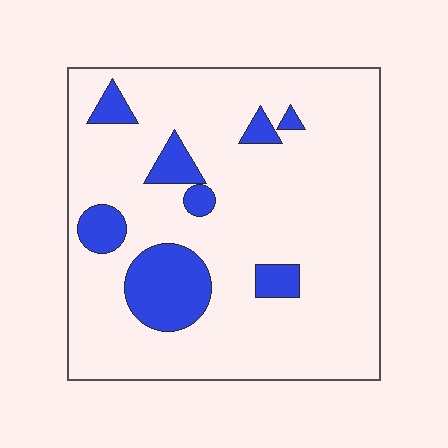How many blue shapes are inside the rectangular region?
8.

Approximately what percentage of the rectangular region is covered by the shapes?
Approximately 15%.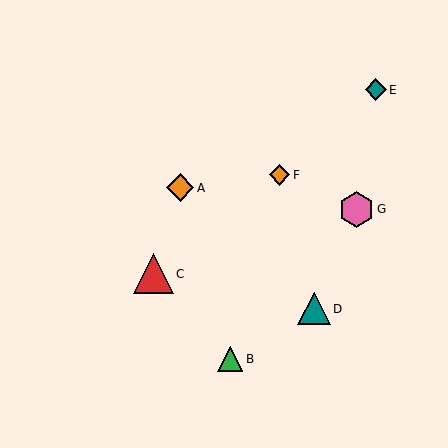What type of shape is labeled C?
Shape C is a red triangle.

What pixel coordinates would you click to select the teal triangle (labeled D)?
Click at (314, 309) to select the teal triangle D.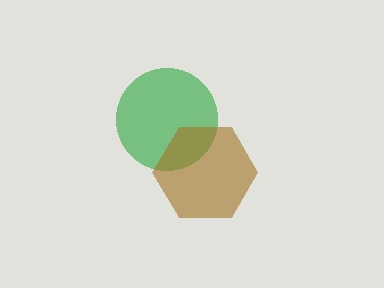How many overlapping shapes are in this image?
There are 2 overlapping shapes in the image.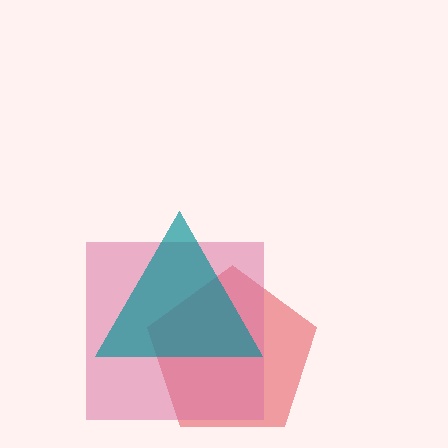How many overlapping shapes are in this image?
There are 3 overlapping shapes in the image.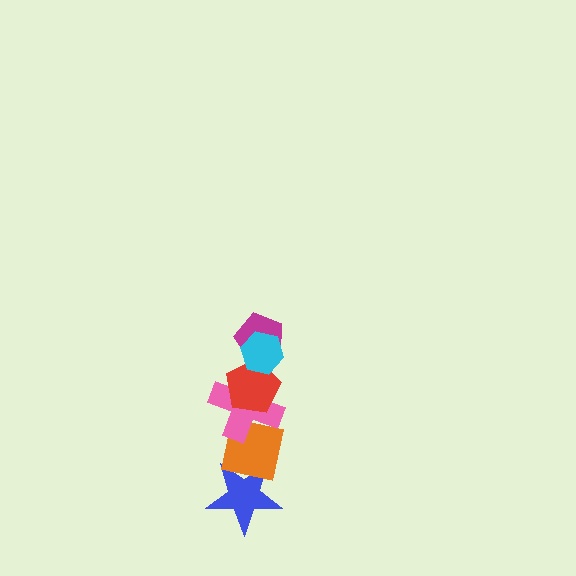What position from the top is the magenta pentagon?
The magenta pentagon is 2nd from the top.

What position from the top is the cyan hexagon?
The cyan hexagon is 1st from the top.